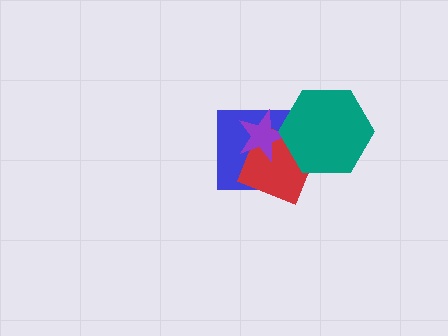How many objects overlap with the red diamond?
3 objects overlap with the red diamond.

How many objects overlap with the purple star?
3 objects overlap with the purple star.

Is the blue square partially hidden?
Yes, it is partially covered by another shape.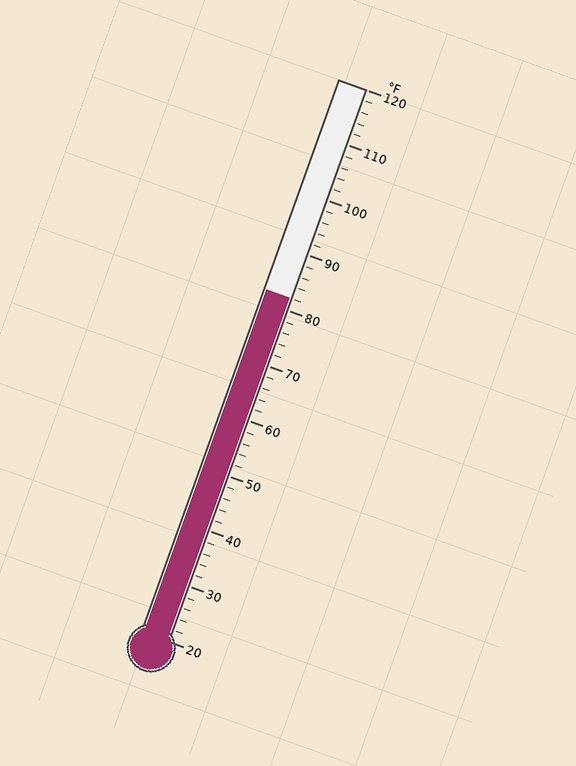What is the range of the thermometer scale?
The thermometer scale ranges from 20°F to 120°F.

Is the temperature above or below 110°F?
The temperature is below 110°F.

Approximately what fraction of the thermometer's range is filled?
The thermometer is filled to approximately 60% of its range.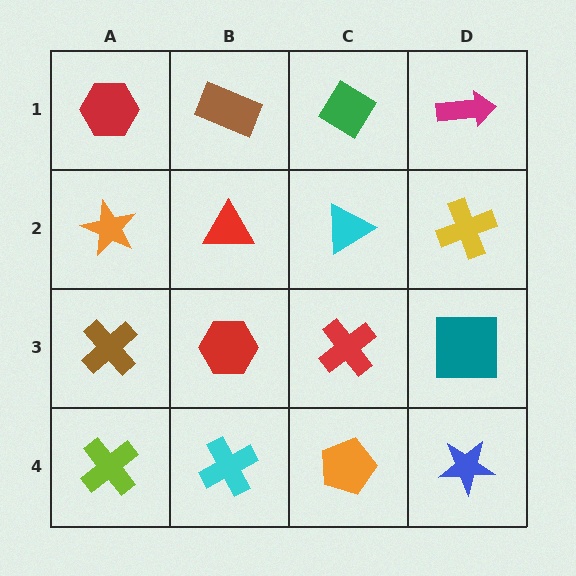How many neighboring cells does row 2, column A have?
3.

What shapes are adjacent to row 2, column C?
A green diamond (row 1, column C), a red cross (row 3, column C), a red triangle (row 2, column B), a yellow cross (row 2, column D).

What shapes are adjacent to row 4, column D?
A teal square (row 3, column D), an orange pentagon (row 4, column C).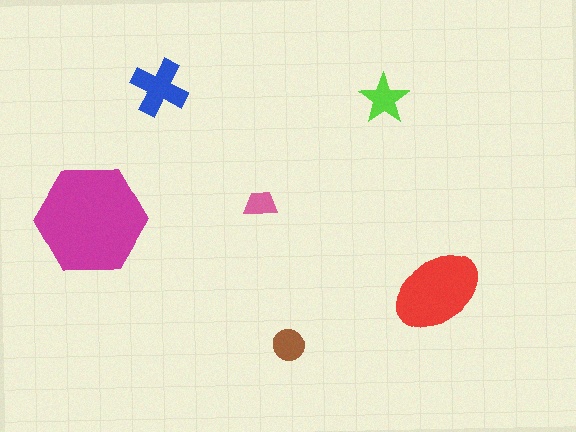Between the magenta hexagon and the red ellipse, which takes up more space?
The magenta hexagon.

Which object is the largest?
The magenta hexagon.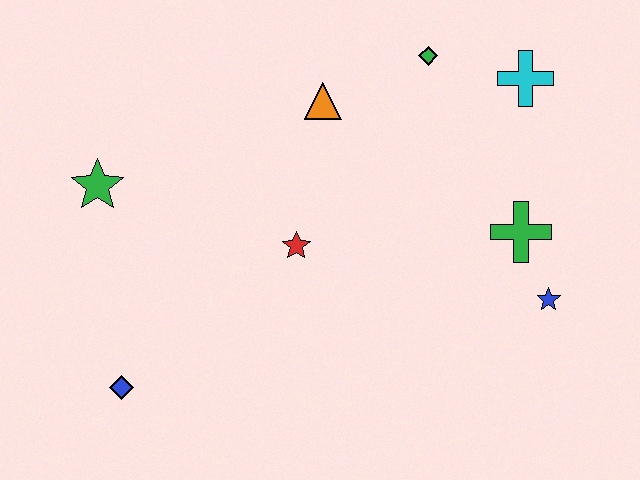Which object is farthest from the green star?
The blue star is farthest from the green star.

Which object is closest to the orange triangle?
The green diamond is closest to the orange triangle.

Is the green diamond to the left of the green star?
No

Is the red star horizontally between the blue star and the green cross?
No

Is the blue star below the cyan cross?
Yes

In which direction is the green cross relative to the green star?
The green cross is to the right of the green star.